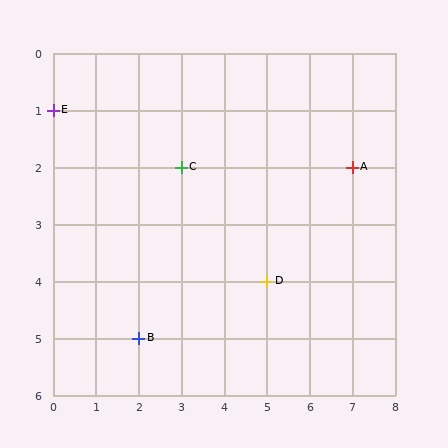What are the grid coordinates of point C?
Point C is at grid coordinates (3, 2).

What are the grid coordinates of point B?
Point B is at grid coordinates (2, 5).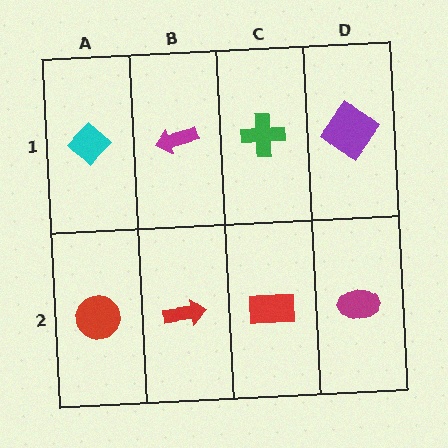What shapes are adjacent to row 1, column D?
A magenta ellipse (row 2, column D), a green cross (row 1, column C).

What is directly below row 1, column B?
A red arrow.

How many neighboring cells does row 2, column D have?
2.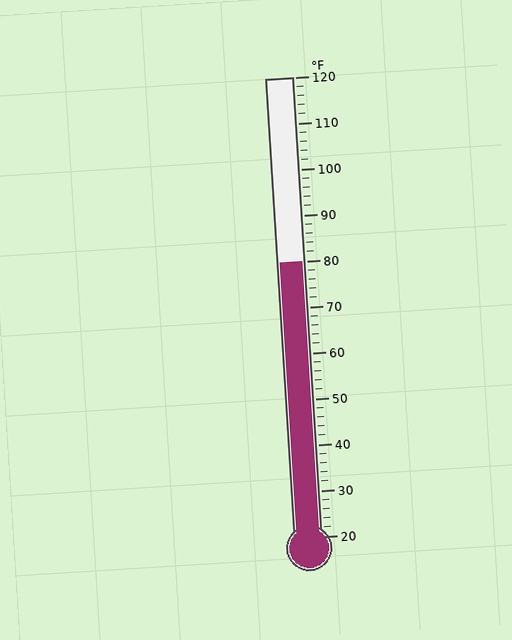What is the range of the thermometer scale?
The thermometer scale ranges from 20°F to 120°F.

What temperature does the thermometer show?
The thermometer shows approximately 80°F.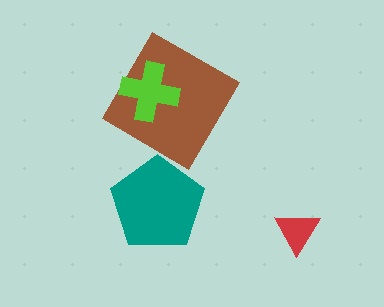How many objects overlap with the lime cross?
1 object overlaps with the lime cross.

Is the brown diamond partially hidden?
Yes, it is partially covered by another shape.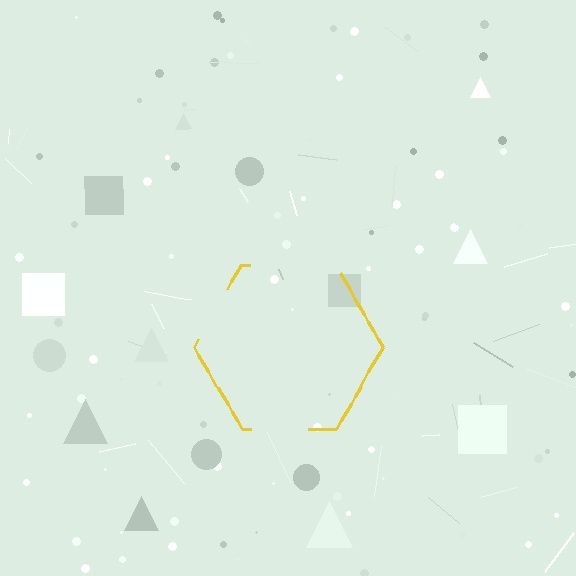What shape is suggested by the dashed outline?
The dashed outline suggests a hexagon.